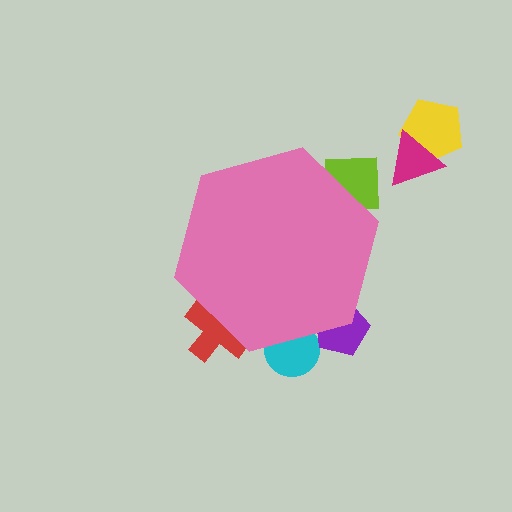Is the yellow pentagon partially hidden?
No, the yellow pentagon is fully visible.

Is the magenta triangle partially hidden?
No, the magenta triangle is fully visible.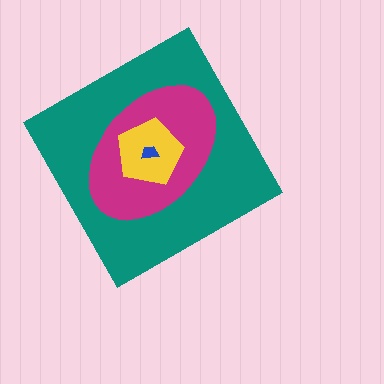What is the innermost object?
The blue trapezoid.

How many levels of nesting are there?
4.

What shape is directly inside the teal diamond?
The magenta ellipse.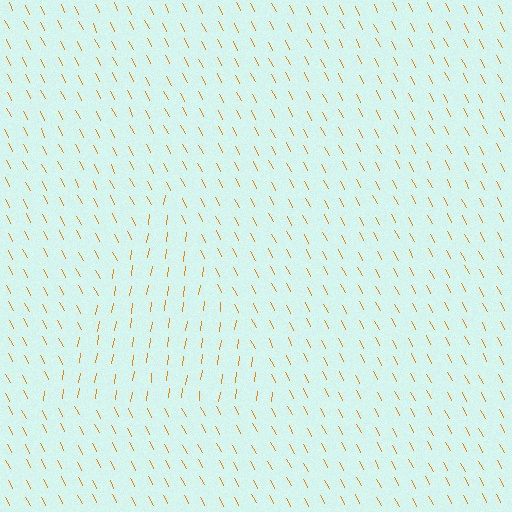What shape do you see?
I see a triangle.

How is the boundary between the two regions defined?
The boundary is defined purely by a change in line orientation (approximately 35 degrees difference). All lines are the same color and thickness.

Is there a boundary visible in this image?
Yes, there is a texture boundary formed by a change in line orientation.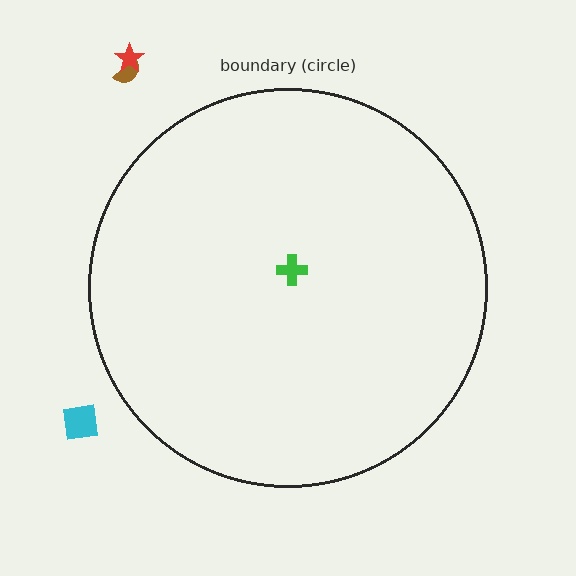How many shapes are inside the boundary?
1 inside, 3 outside.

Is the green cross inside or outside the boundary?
Inside.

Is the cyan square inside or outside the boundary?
Outside.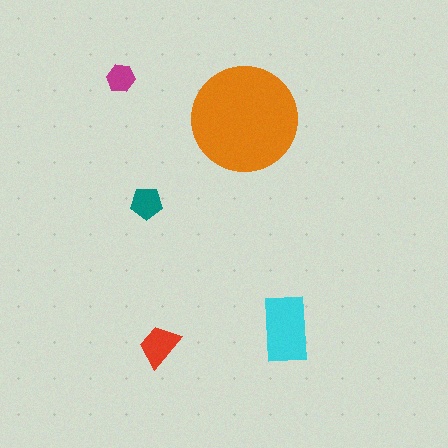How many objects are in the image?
There are 5 objects in the image.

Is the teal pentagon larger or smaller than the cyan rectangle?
Smaller.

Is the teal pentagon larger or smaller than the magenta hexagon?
Larger.